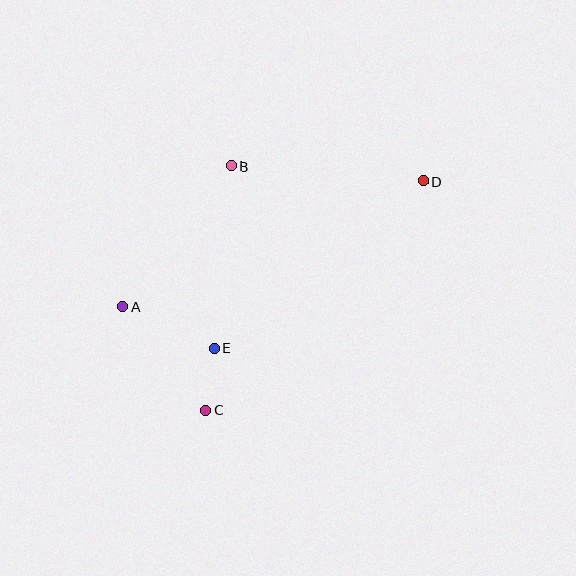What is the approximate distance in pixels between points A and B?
The distance between A and B is approximately 178 pixels.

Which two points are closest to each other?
Points C and E are closest to each other.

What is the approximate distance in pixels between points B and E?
The distance between B and E is approximately 183 pixels.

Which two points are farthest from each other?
Points A and D are farthest from each other.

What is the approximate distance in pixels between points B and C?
The distance between B and C is approximately 245 pixels.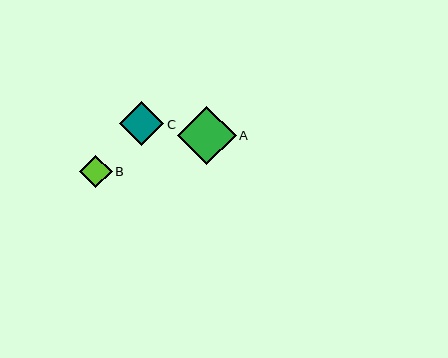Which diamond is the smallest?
Diamond B is the smallest with a size of approximately 33 pixels.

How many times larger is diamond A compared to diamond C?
Diamond A is approximately 1.3 times the size of diamond C.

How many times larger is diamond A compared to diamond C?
Diamond A is approximately 1.3 times the size of diamond C.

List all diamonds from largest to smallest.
From largest to smallest: A, C, B.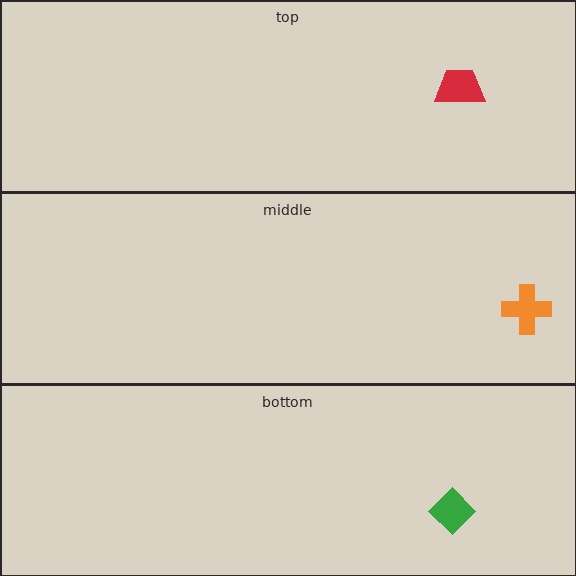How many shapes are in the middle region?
1.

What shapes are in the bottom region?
The green diamond.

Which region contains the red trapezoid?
The top region.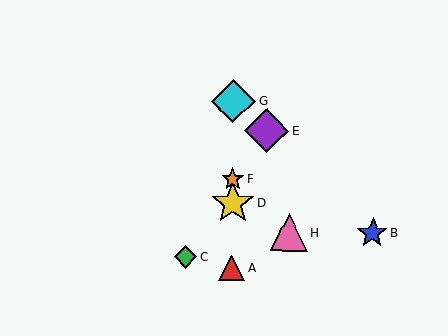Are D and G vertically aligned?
Yes, both are at x≈232.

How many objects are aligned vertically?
4 objects (A, D, F, G) are aligned vertically.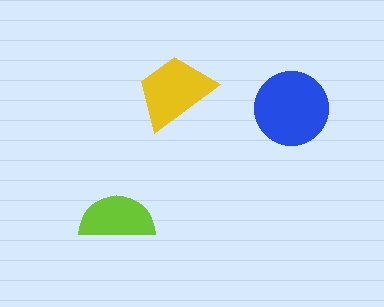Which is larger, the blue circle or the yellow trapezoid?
The blue circle.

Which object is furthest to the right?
The blue circle is rightmost.